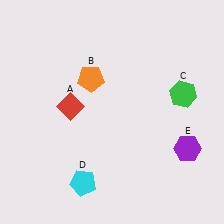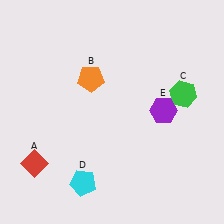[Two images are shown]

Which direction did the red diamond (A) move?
The red diamond (A) moved down.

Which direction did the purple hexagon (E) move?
The purple hexagon (E) moved up.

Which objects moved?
The objects that moved are: the red diamond (A), the purple hexagon (E).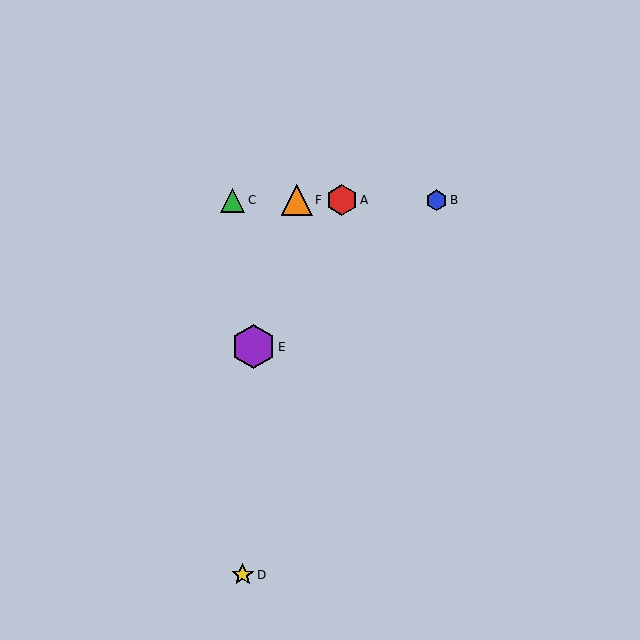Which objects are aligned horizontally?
Objects A, B, C, F are aligned horizontally.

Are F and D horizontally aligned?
No, F is at y≈200 and D is at y≈575.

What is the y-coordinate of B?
Object B is at y≈200.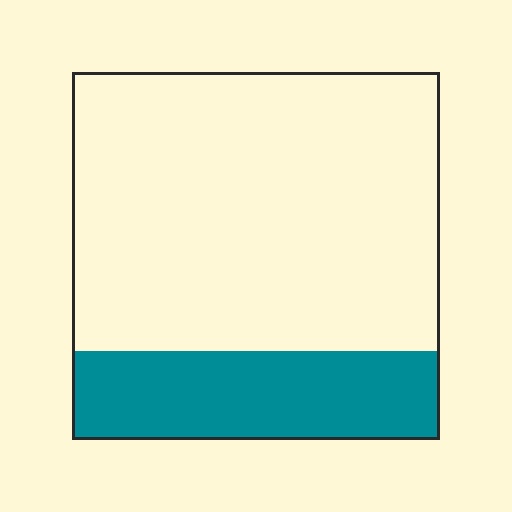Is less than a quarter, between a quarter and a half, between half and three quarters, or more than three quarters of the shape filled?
Less than a quarter.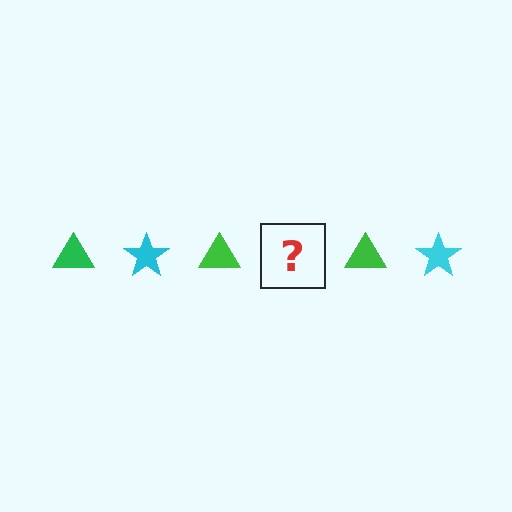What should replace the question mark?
The question mark should be replaced with a cyan star.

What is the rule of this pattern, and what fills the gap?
The rule is that the pattern alternates between green triangle and cyan star. The gap should be filled with a cyan star.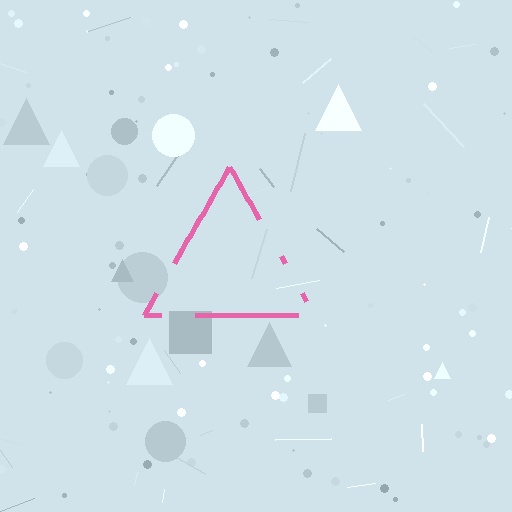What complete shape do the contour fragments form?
The contour fragments form a triangle.